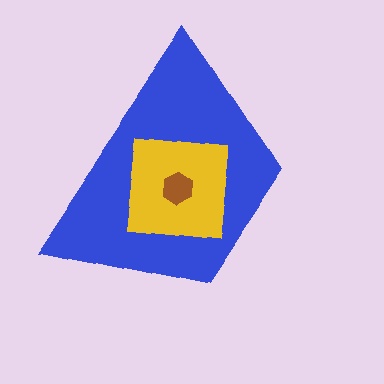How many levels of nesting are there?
3.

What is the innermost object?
The brown hexagon.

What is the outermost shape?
The blue trapezoid.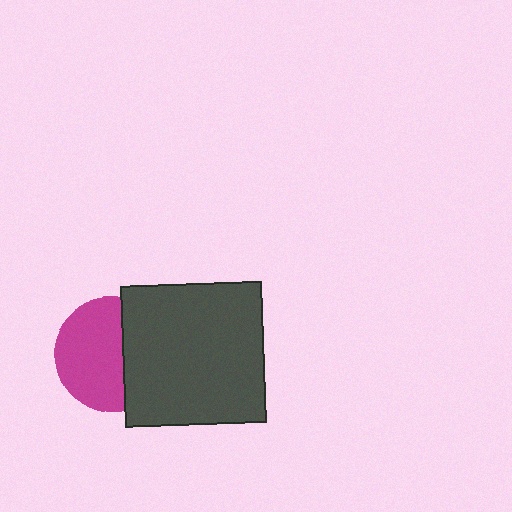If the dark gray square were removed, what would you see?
You would see the complete magenta circle.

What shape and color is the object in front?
The object in front is a dark gray square.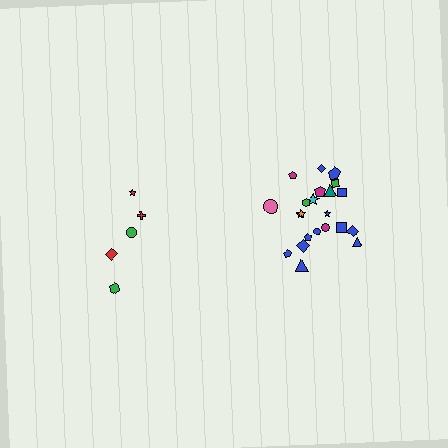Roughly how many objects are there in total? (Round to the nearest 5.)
Roughly 25 objects in total.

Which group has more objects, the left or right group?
The right group.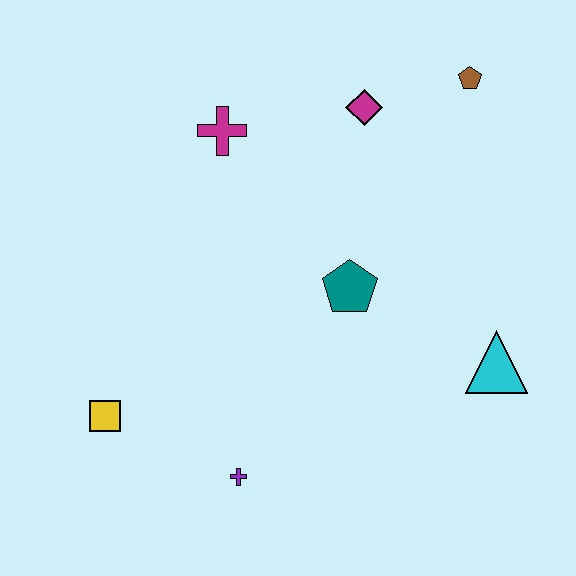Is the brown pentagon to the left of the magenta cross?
No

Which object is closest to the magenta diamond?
The brown pentagon is closest to the magenta diamond.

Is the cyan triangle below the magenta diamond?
Yes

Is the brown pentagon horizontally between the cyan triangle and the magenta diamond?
Yes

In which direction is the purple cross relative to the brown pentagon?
The purple cross is below the brown pentagon.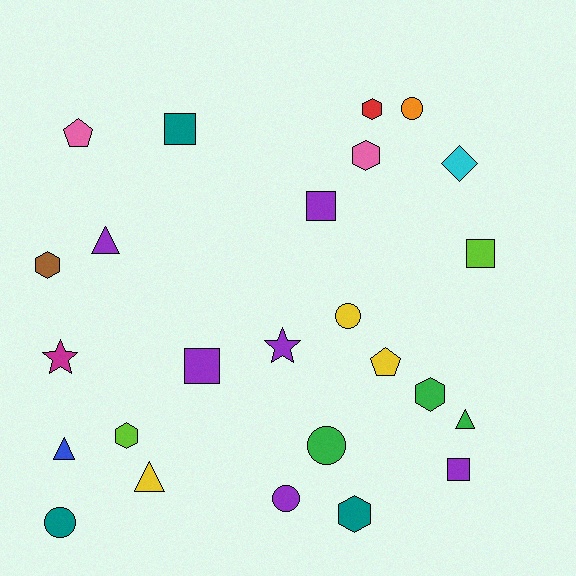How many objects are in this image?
There are 25 objects.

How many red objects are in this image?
There is 1 red object.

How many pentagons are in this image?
There are 2 pentagons.